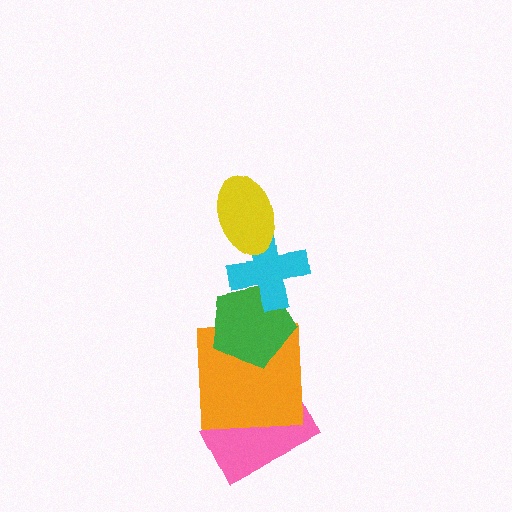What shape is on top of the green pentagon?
The cyan cross is on top of the green pentagon.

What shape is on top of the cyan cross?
The yellow ellipse is on top of the cyan cross.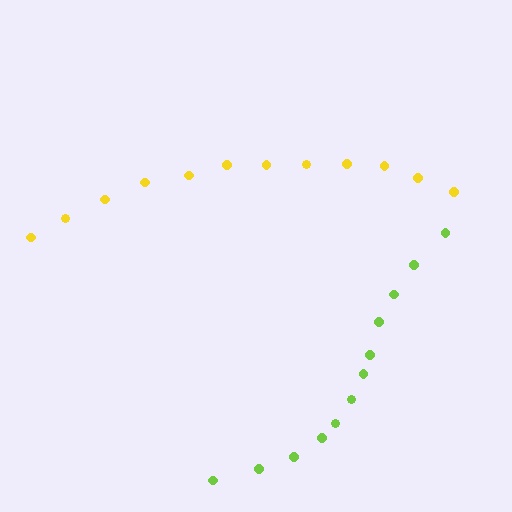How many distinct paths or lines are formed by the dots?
There are 2 distinct paths.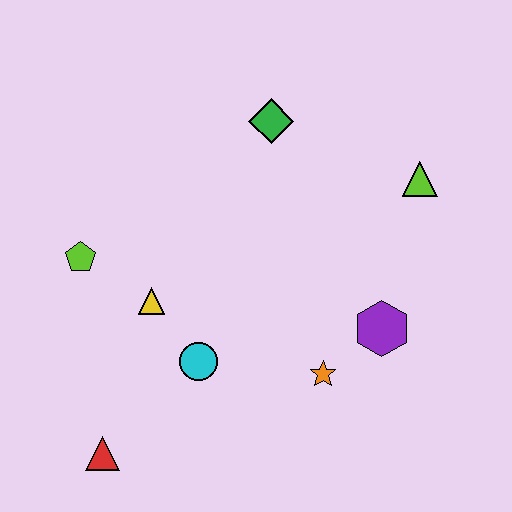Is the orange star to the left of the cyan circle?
No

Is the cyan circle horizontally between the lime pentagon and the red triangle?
No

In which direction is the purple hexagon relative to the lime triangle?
The purple hexagon is below the lime triangle.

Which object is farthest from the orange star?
The lime pentagon is farthest from the orange star.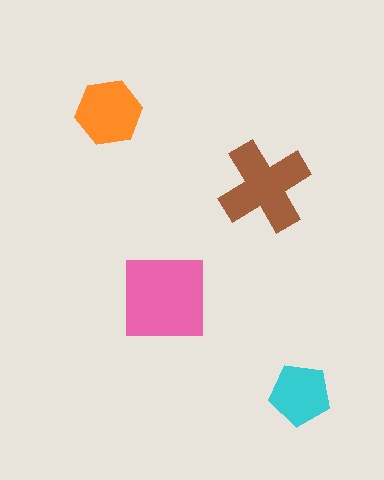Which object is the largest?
The pink square.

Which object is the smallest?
The cyan pentagon.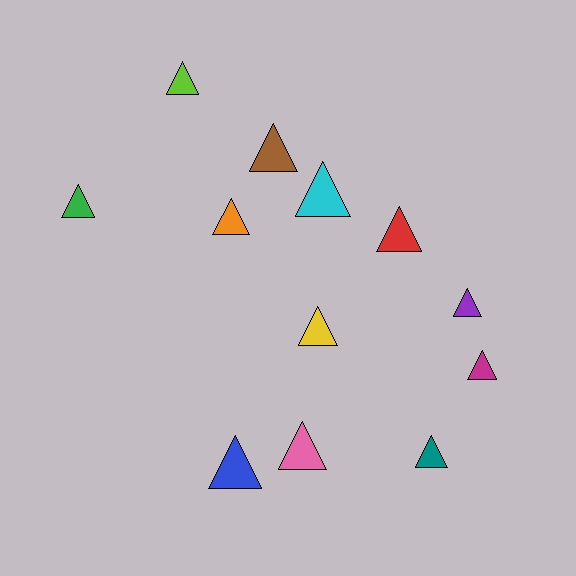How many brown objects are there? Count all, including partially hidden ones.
There is 1 brown object.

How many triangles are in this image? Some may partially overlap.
There are 12 triangles.